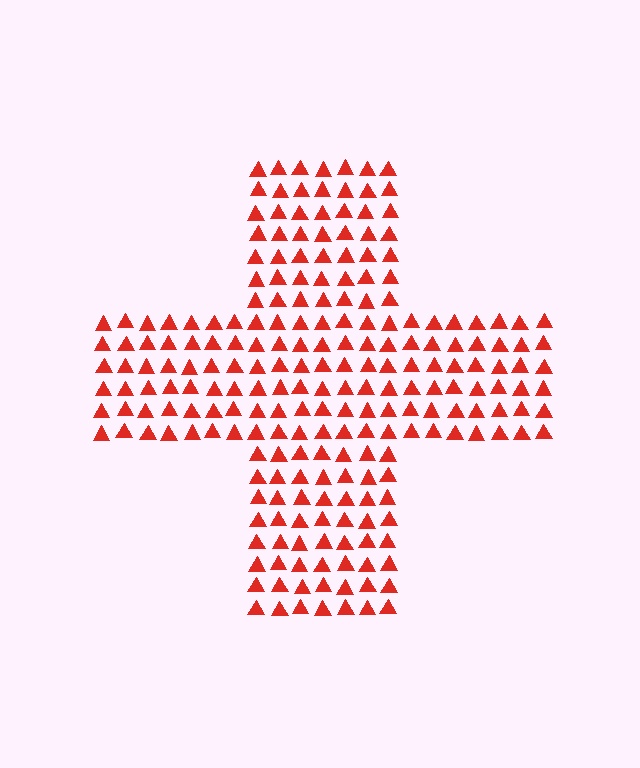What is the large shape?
The large shape is a cross.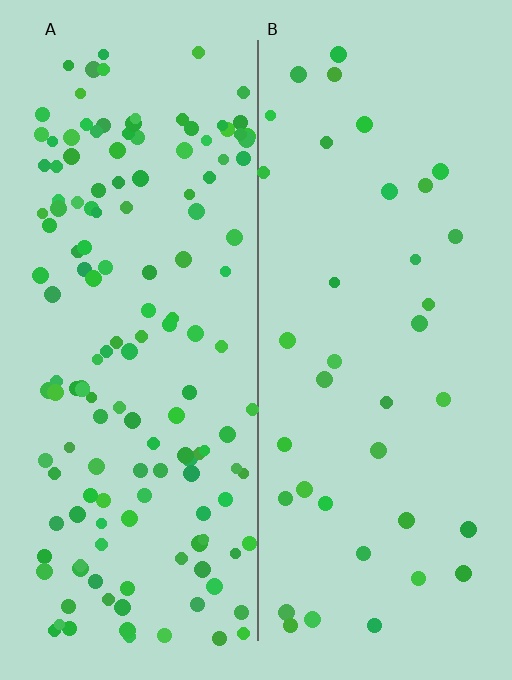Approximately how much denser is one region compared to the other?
Approximately 3.9× — region A over region B.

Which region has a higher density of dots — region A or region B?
A (the left).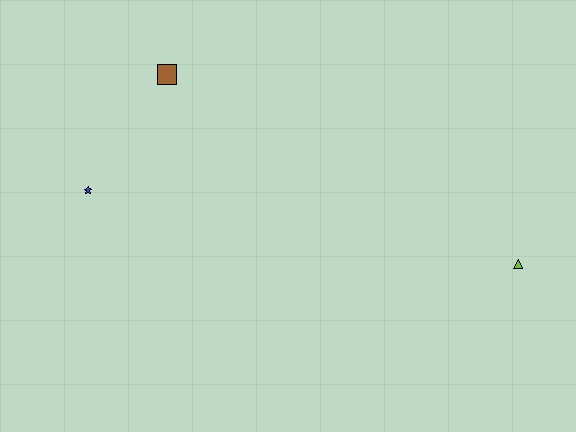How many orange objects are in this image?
There are no orange objects.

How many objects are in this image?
There are 3 objects.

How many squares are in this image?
There is 1 square.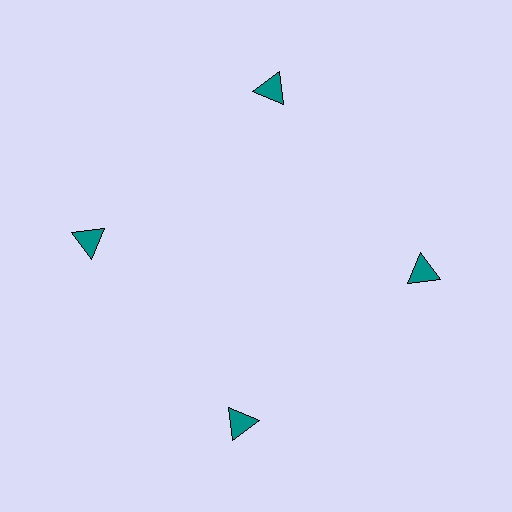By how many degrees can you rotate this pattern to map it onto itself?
The pattern maps onto itself every 90 degrees of rotation.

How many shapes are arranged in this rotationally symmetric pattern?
There are 4 shapes, arranged in 4 groups of 1.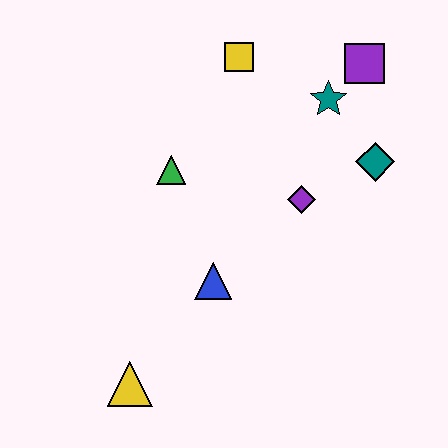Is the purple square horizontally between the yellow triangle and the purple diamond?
No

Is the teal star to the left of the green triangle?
No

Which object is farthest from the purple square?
The yellow triangle is farthest from the purple square.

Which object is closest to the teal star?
The purple square is closest to the teal star.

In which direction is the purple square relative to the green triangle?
The purple square is to the right of the green triangle.